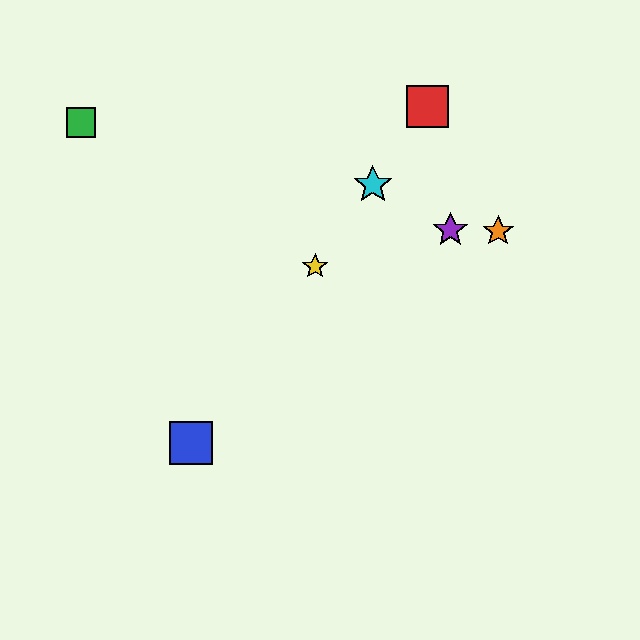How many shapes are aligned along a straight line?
4 shapes (the red square, the blue square, the yellow star, the cyan star) are aligned along a straight line.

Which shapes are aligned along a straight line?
The red square, the blue square, the yellow star, the cyan star are aligned along a straight line.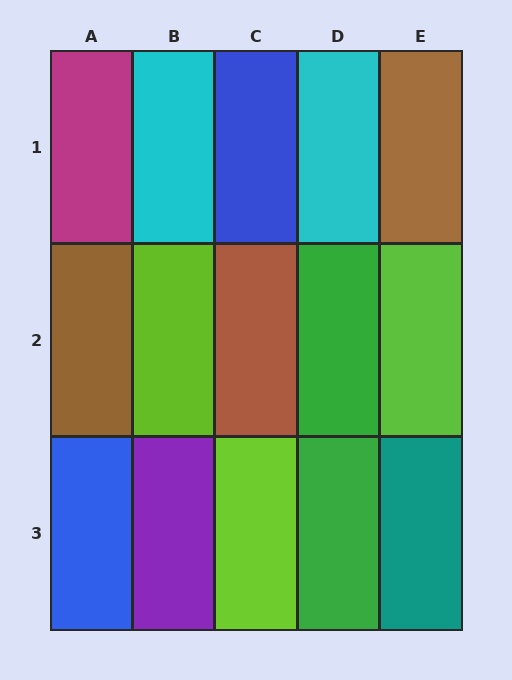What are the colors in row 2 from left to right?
Brown, lime, brown, green, lime.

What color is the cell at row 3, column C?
Lime.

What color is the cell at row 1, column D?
Cyan.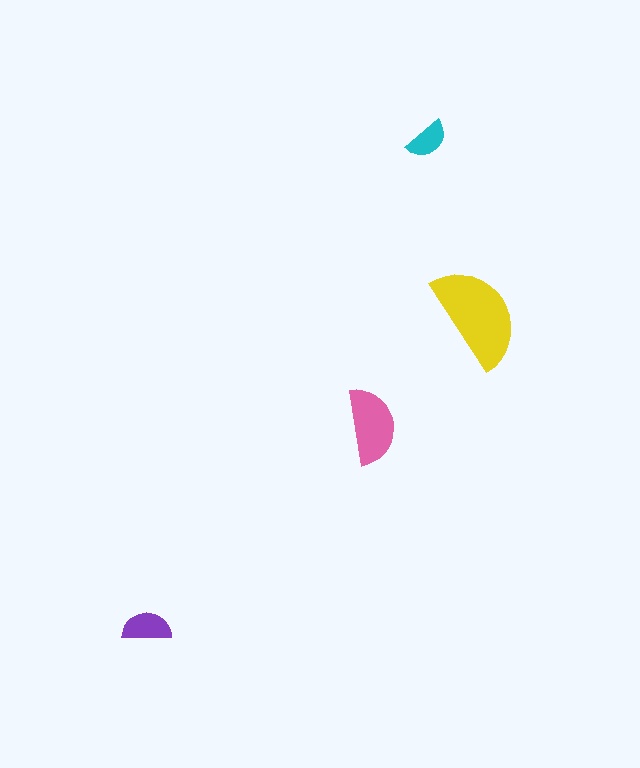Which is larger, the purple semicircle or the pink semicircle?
The pink one.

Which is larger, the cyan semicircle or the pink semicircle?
The pink one.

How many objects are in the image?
There are 4 objects in the image.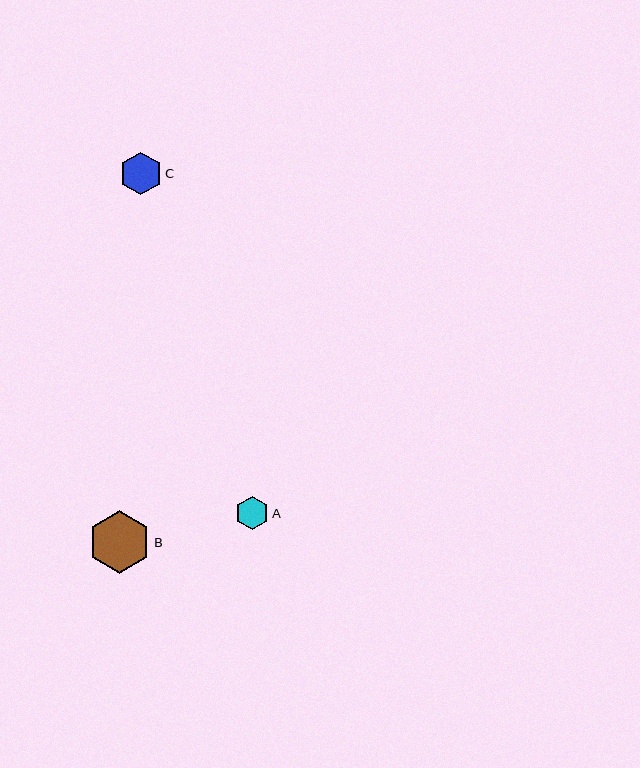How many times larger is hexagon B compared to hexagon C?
Hexagon B is approximately 1.5 times the size of hexagon C.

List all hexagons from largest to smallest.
From largest to smallest: B, C, A.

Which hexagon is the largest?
Hexagon B is the largest with a size of approximately 63 pixels.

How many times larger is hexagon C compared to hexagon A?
Hexagon C is approximately 1.3 times the size of hexagon A.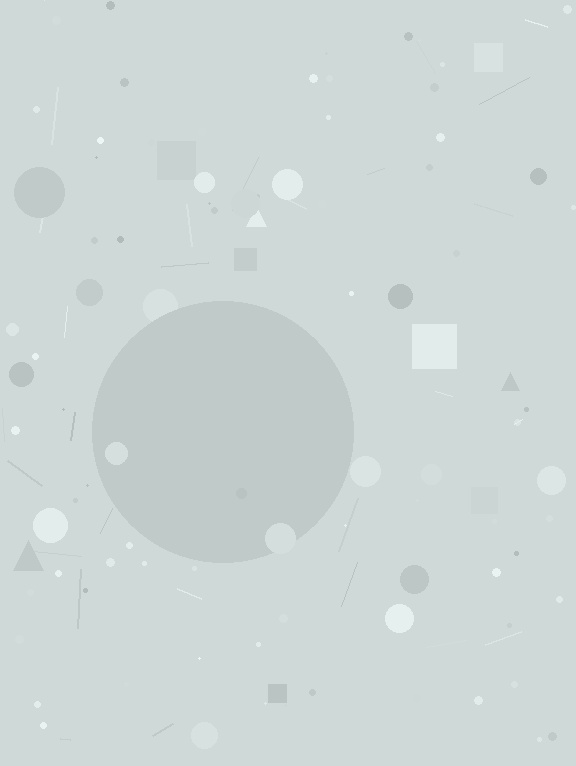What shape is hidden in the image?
A circle is hidden in the image.